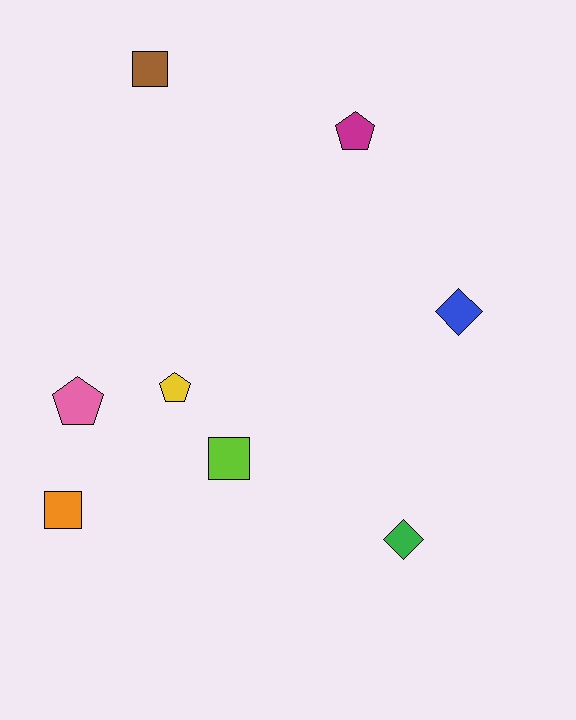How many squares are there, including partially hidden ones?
There are 3 squares.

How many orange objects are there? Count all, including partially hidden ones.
There is 1 orange object.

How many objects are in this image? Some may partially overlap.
There are 8 objects.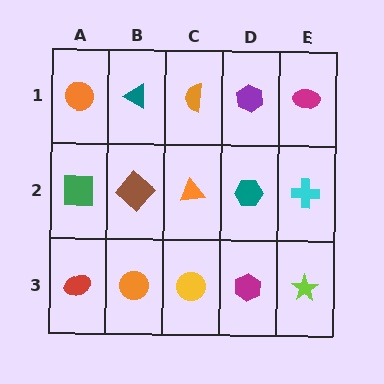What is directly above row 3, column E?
A cyan cross.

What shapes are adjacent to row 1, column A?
A green square (row 2, column A), a teal triangle (row 1, column B).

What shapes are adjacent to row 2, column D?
A purple hexagon (row 1, column D), a magenta hexagon (row 3, column D), an orange triangle (row 2, column C), a cyan cross (row 2, column E).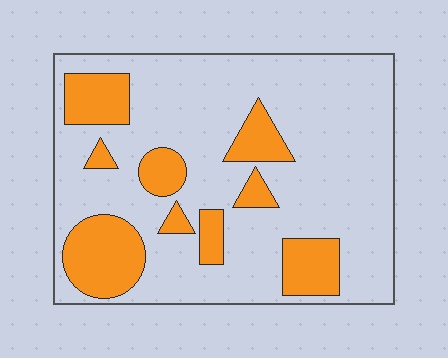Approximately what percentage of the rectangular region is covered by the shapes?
Approximately 25%.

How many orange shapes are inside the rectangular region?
9.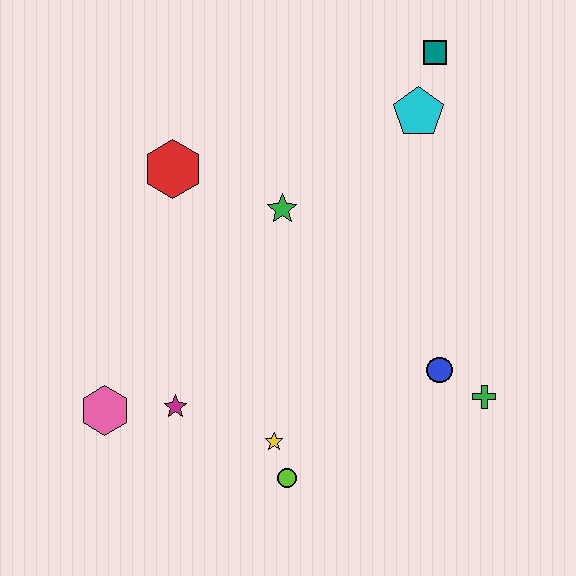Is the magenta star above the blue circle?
No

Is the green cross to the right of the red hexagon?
Yes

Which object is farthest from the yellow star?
The teal square is farthest from the yellow star.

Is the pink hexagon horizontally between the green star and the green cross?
No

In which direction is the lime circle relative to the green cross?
The lime circle is to the left of the green cross.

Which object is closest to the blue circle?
The green cross is closest to the blue circle.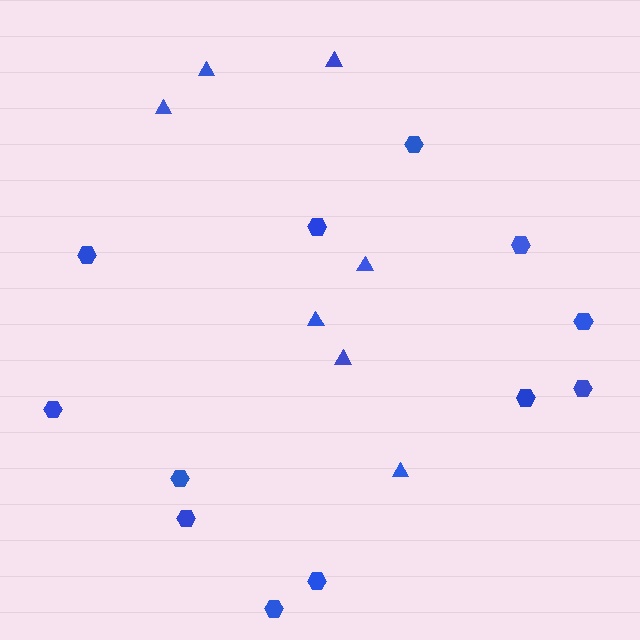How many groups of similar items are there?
There are 2 groups: one group of triangles (7) and one group of hexagons (12).